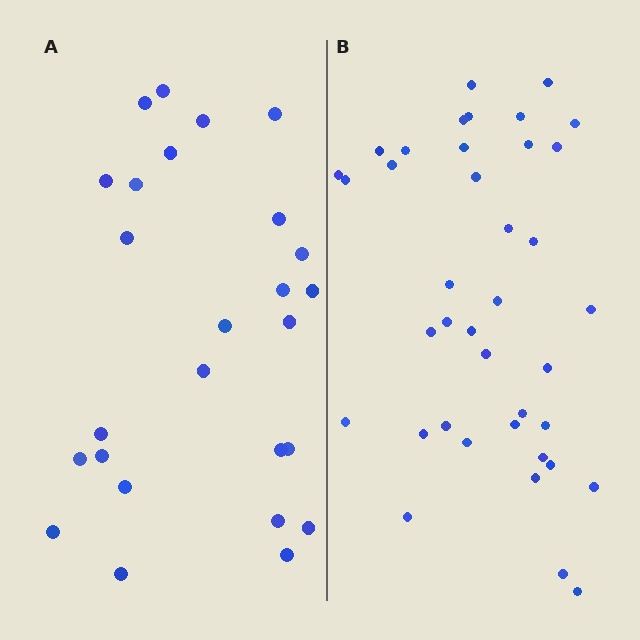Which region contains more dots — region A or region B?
Region B (the right region) has more dots.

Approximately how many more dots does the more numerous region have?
Region B has approximately 15 more dots than region A.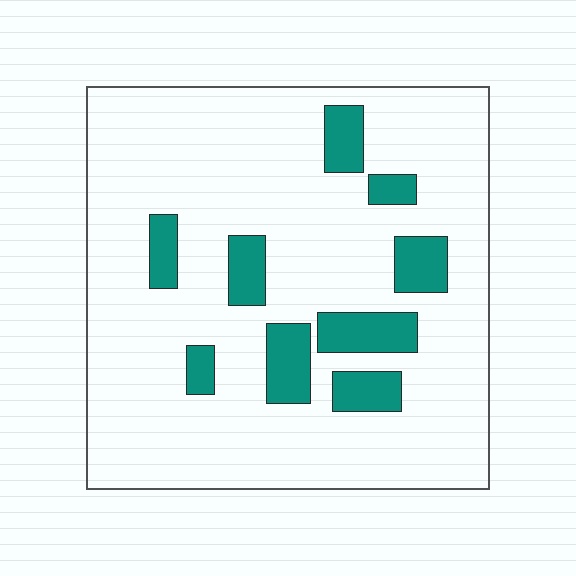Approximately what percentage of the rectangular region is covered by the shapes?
Approximately 15%.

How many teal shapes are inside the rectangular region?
9.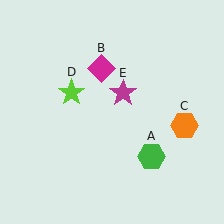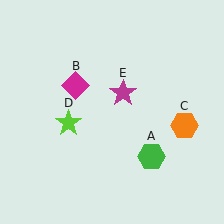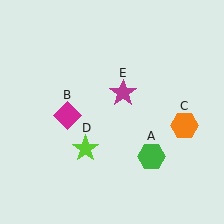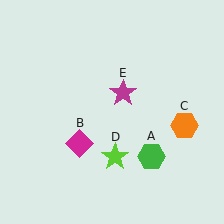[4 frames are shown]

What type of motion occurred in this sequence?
The magenta diamond (object B), lime star (object D) rotated counterclockwise around the center of the scene.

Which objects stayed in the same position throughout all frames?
Green hexagon (object A) and orange hexagon (object C) and magenta star (object E) remained stationary.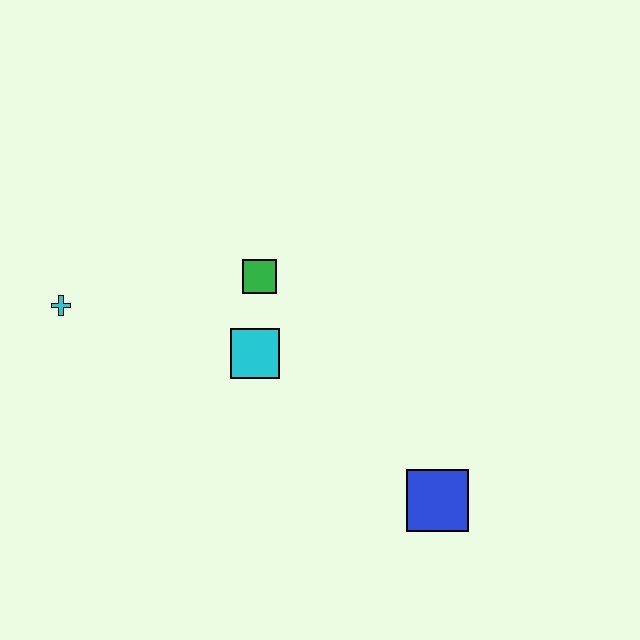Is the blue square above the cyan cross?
No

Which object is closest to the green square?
The cyan square is closest to the green square.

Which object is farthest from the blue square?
The cyan cross is farthest from the blue square.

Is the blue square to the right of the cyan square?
Yes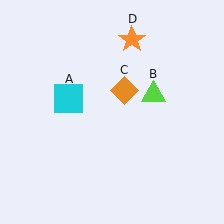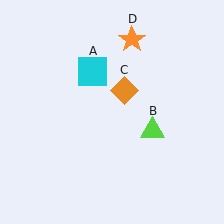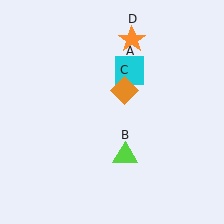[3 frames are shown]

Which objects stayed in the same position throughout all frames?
Orange diamond (object C) and orange star (object D) remained stationary.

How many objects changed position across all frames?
2 objects changed position: cyan square (object A), lime triangle (object B).